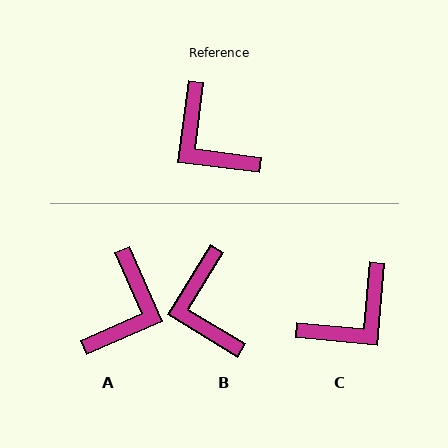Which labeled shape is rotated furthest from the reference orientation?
A, about 121 degrees away.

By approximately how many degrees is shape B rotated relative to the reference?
Approximately 24 degrees clockwise.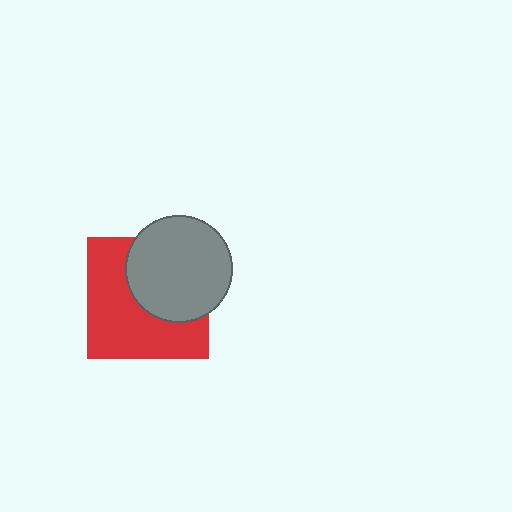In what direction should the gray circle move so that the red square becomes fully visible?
The gray circle should move toward the upper-right. That is the shortest direction to clear the overlap and leave the red square fully visible.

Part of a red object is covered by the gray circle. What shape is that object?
It is a square.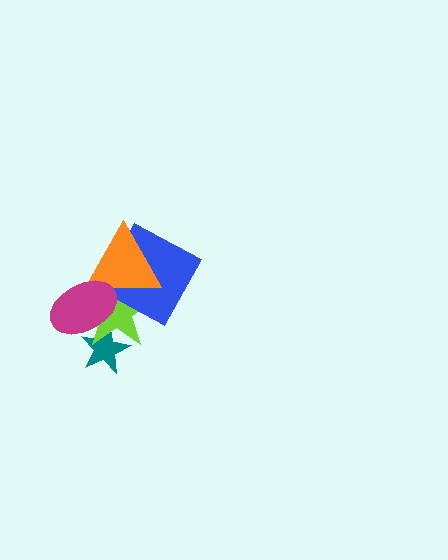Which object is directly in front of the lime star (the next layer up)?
The blue square is directly in front of the lime star.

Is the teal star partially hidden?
Yes, it is partially covered by another shape.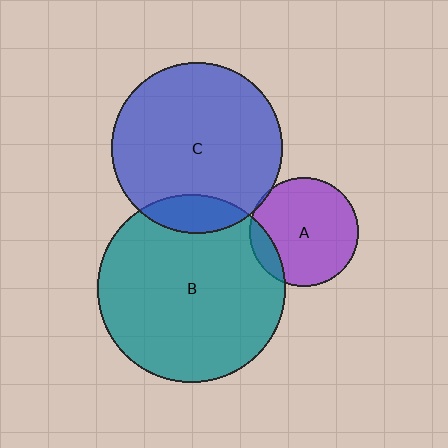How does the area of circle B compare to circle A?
Approximately 3.0 times.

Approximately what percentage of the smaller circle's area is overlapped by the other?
Approximately 15%.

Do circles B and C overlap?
Yes.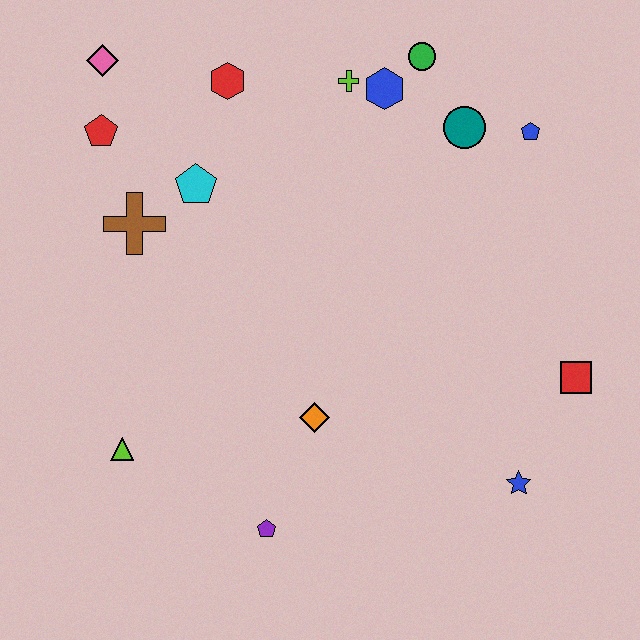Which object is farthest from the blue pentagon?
The lime triangle is farthest from the blue pentagon.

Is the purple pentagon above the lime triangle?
No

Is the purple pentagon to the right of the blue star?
No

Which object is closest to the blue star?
The red square is closest to the blue star.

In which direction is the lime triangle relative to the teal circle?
The lime triangle is to the left of the teal circle.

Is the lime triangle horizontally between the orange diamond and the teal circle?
No